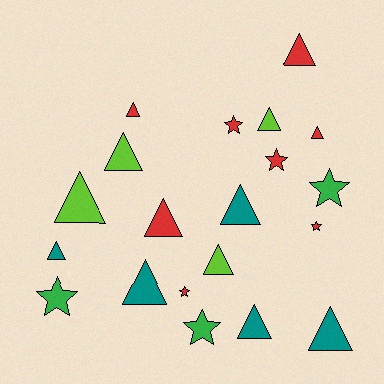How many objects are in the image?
There are 20 objects.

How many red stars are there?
There are 4 red stars.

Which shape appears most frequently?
Triangle, with 13 objects.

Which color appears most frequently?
Red, with 8 objects.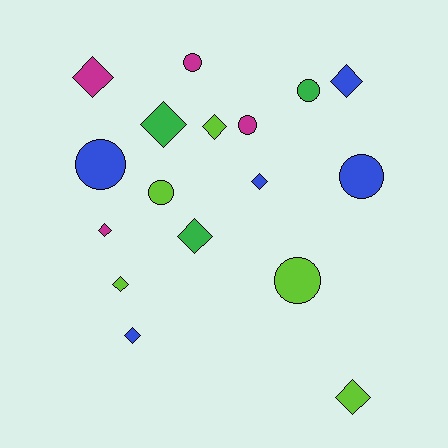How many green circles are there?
There is 1 green circle.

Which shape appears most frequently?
Diamond, with 10 objects.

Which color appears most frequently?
Lime, with 5 objects.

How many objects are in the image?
There are 17 objects.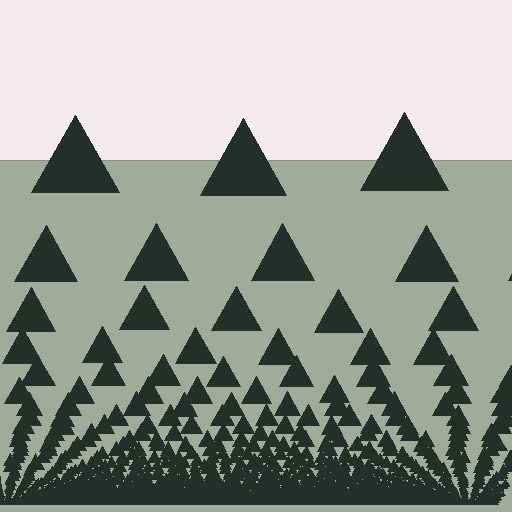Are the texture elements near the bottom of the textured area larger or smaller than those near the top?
Smaller. The gradient is inverted — elements near the bottom are smaller and denser.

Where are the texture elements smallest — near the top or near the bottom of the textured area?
Near the bottom.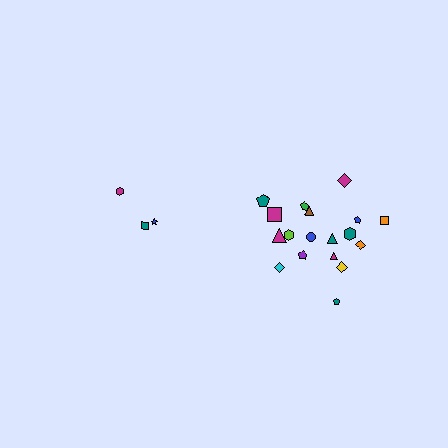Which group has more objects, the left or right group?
The right group.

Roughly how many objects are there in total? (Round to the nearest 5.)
Roughly 20 objects in total.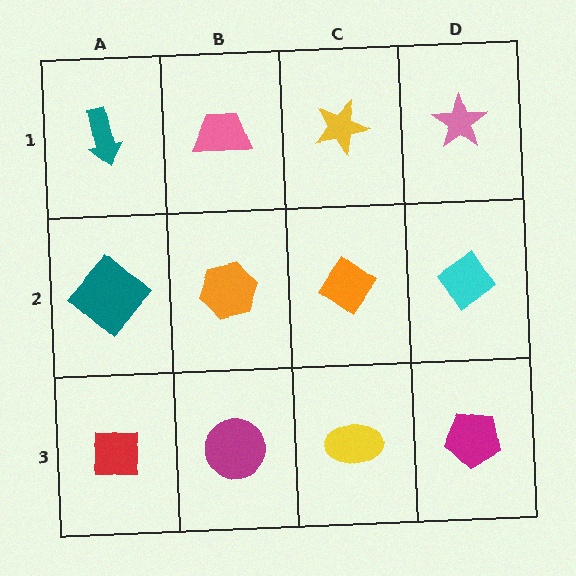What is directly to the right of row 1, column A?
A pink trapezoid.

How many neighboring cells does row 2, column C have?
4.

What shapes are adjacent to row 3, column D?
A cyan diamond (row 2, column D), a yellow ellipse (row 3, column C).